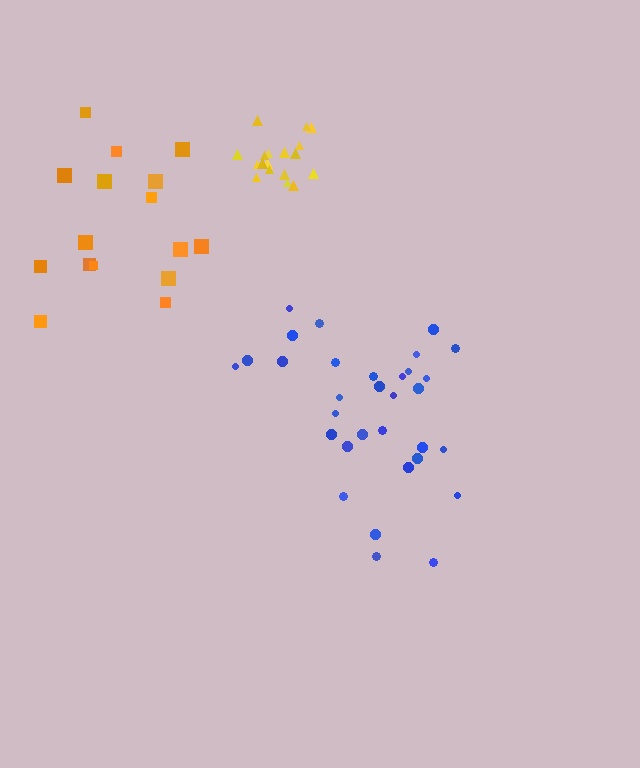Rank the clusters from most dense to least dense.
yellow, blue, orange.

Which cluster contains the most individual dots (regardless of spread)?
Blue (32).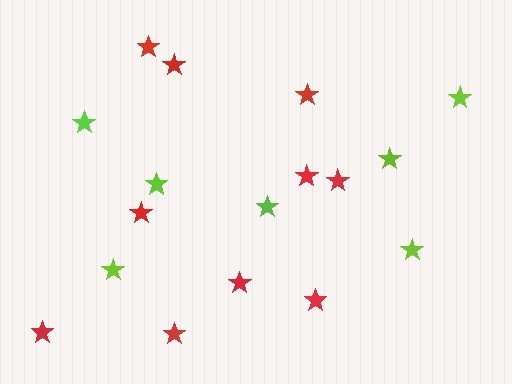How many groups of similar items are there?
There are 2 groups: one group of lime stars (7) and one group of red stars (10).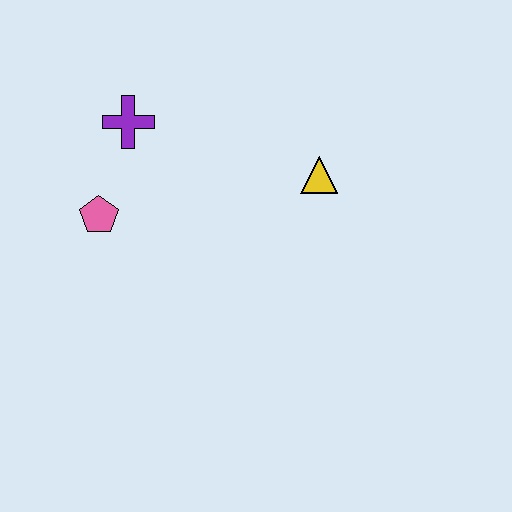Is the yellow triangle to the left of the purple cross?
No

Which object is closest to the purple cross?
The pink pentagon is closest to the purple cross.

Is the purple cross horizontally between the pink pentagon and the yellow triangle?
Yes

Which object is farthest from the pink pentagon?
The yellow triangle is farthest from the pink pentagon.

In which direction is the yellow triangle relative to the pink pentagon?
The yellow triangle is to the right of the pink pentagon.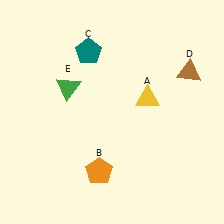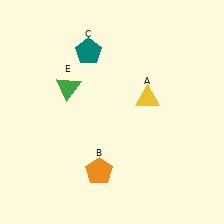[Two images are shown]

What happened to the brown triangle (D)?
The brown triangle (D) was removed in Image 2. It was in the top-right area of Image 1.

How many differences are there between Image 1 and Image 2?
There is 1 difference between the two images.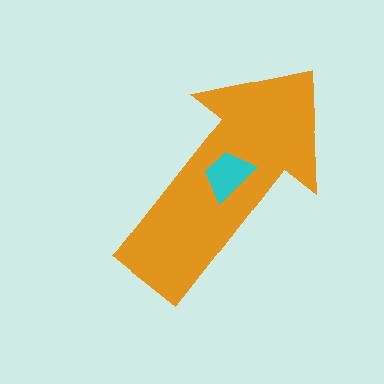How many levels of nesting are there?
2.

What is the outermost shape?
The orange arrow.